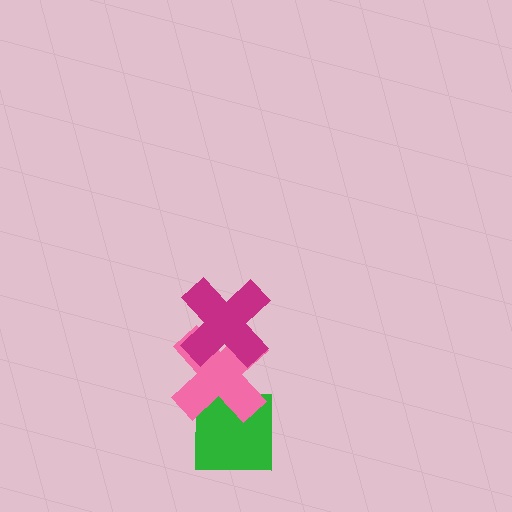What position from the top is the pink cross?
The pink cross is 2nd from the top.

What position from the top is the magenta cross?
The magenta cross is 1st from the top.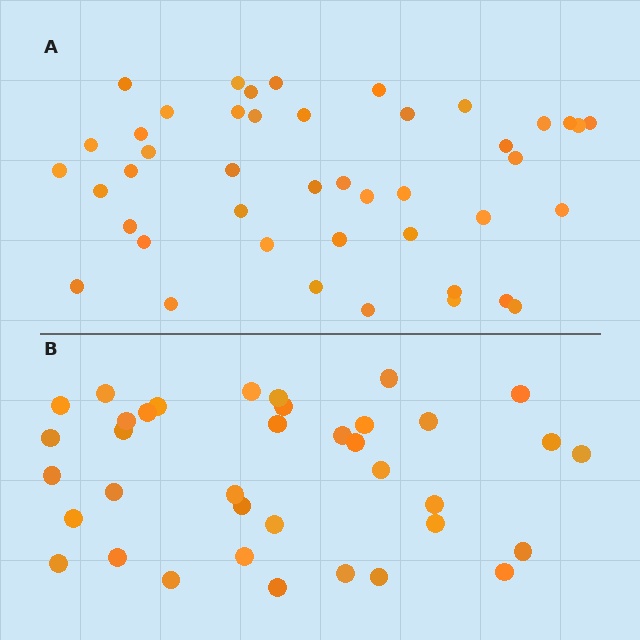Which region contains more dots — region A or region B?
Region A (the top region) has more dots.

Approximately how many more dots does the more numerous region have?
Region A has roughly 8 or so more dots than region B.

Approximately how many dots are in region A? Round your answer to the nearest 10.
About 40 dots. (The exact count is 44, which rounds to 40.)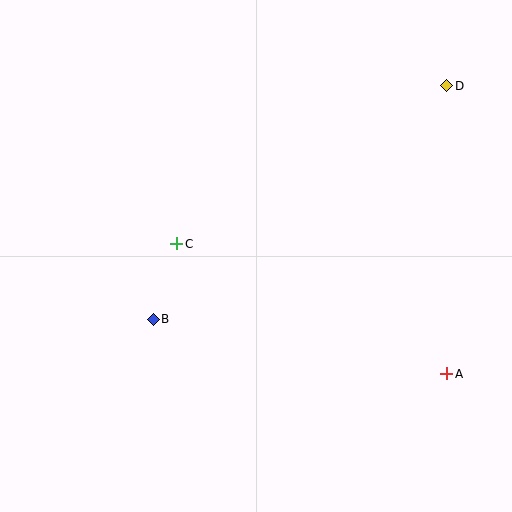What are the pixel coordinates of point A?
Point A is at (447, 374).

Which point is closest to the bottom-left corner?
Point B is closest to the bottom-left corner.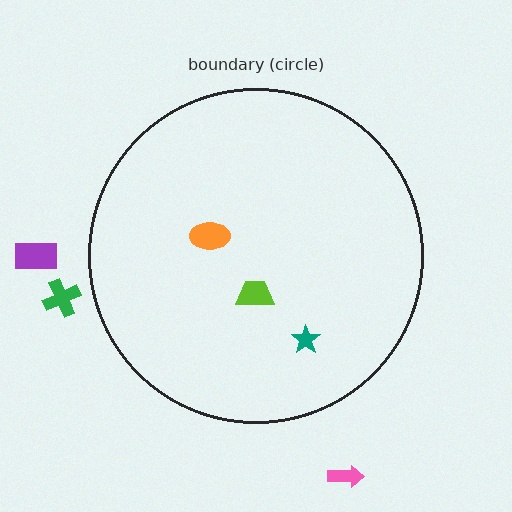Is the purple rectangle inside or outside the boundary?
Outside.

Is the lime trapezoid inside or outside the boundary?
Inside.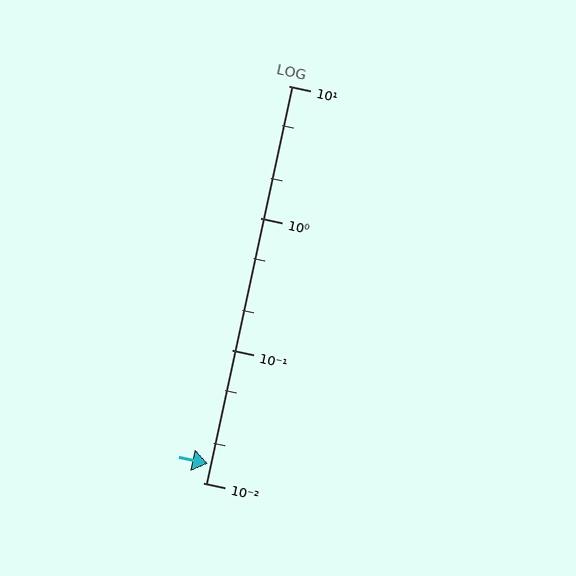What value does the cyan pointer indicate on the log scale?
The pointer indicates approximately 0.014.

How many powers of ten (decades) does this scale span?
The scale spans 3 decades, from 0.01 to 10.